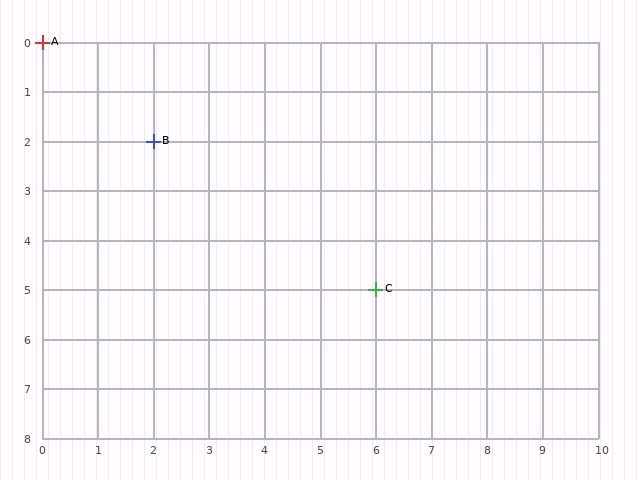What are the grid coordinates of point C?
Point C is at grid coordinates (6, 5).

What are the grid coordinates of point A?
Point A is at grid coordinates (0, 0).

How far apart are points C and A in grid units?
Points C and A are 6 columns and 5 rows apart (about 7.8 grid units diagonally).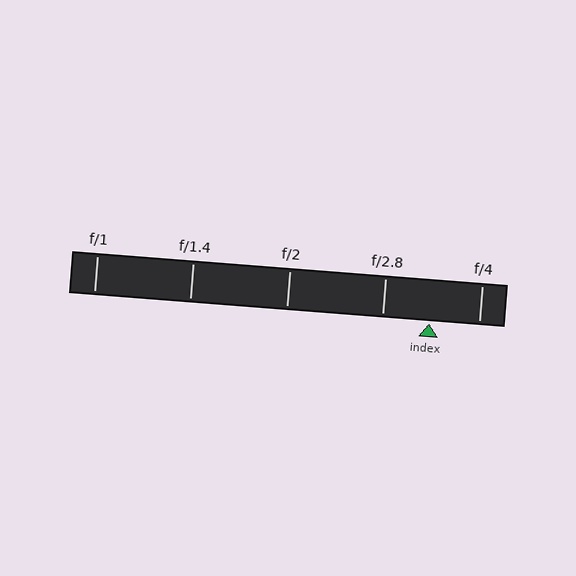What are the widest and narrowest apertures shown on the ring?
The widest aperture shown is f/1 and the narrowest is f/4.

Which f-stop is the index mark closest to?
The index mark is closest to f/2.8.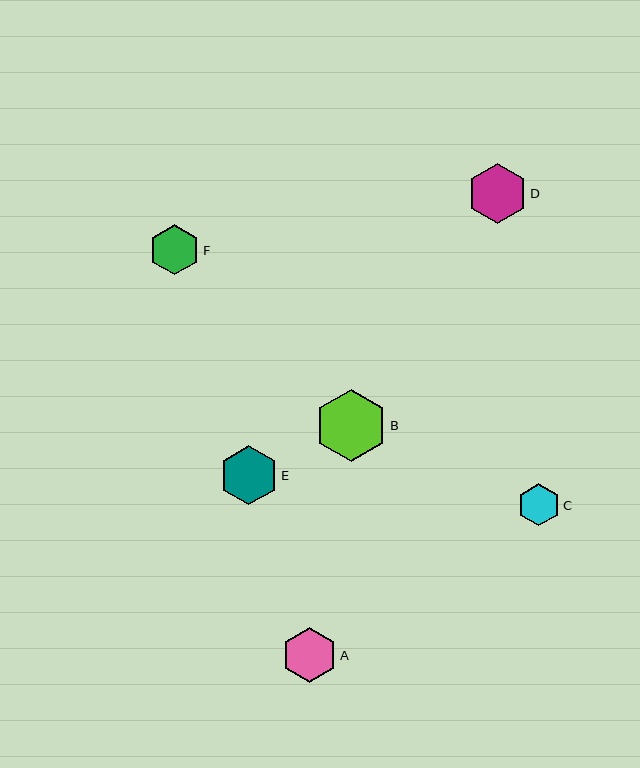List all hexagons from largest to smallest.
From largest to smallest: B, D, E, A, F, C.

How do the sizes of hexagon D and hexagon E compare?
Hexagon D and hexagon E are approximately the same size.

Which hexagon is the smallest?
Hexagon C is the smallest with a size of approximately 42 pixels.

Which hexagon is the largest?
Hexagon B is the largest with a size of approximately 72 pixels.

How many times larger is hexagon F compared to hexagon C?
Hexagon F is approximately 1.2 times the size of hexagon C.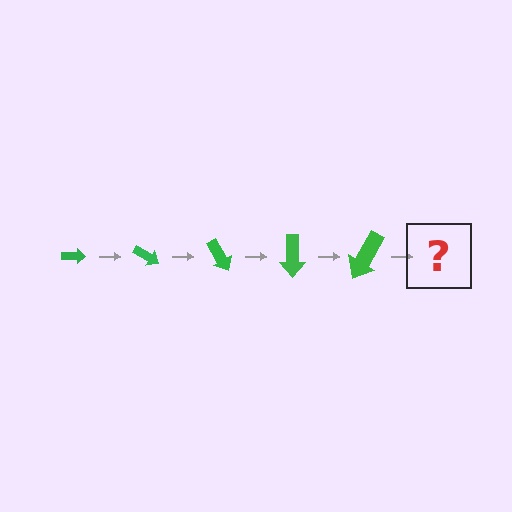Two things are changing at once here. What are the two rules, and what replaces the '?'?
The two rules are that the arrow grows larger each step and it rotates 30 degrees each step. The '?' should be an arrow, larger than the previous one and rotated 150 degrees from the start.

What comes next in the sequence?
The next element should be an arrow, larger than the previous one and rotated 150 degrees from the start.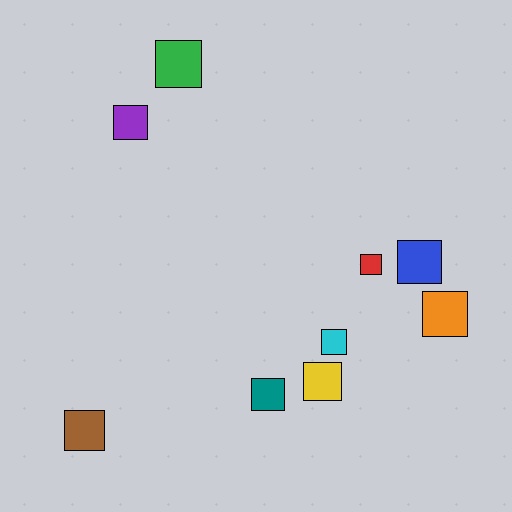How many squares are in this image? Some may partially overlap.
There are 9 squares.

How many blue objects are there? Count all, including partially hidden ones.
There is 1 blue object.